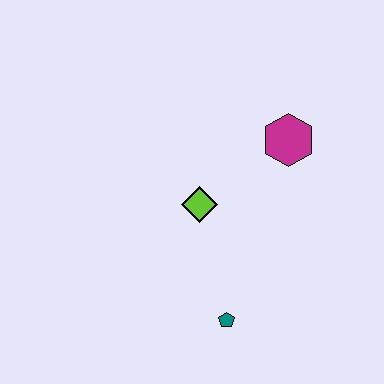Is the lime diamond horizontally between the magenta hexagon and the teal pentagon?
No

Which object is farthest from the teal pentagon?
The magenta hexagon is farthest from the teal pentagon.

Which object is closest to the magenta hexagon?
The lime diamond is closest to the magenta hexagon.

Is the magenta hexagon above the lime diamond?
Yes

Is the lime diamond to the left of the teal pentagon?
Yes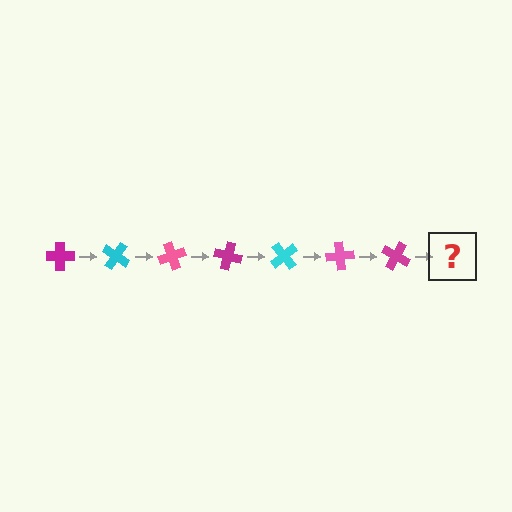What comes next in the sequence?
The next element should be a cyan cross, rotated 245 degrees from the start.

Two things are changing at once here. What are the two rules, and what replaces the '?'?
The two rules are that it rotates 35 degrees each step and the color cycles through magenta, cyan, and pink. The '?' should be a cyan cross, rotated 245 degrees from the start.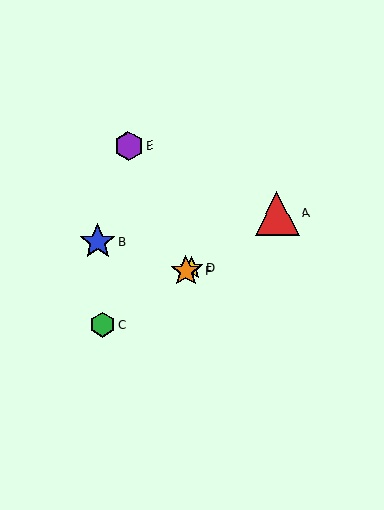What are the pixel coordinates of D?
Object D is at (192, 268).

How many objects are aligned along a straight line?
4 objects (A, C, D, F) are aligned along a straight line.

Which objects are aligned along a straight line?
Objects A, C, D, F are aligned along a straight line.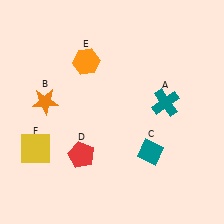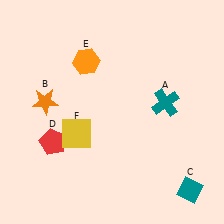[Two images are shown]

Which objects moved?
The objects that moved are: the teal diamond (C), the red pentagon (D), the yellow square (F).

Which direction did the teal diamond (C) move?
The teal diamond (C) moved right.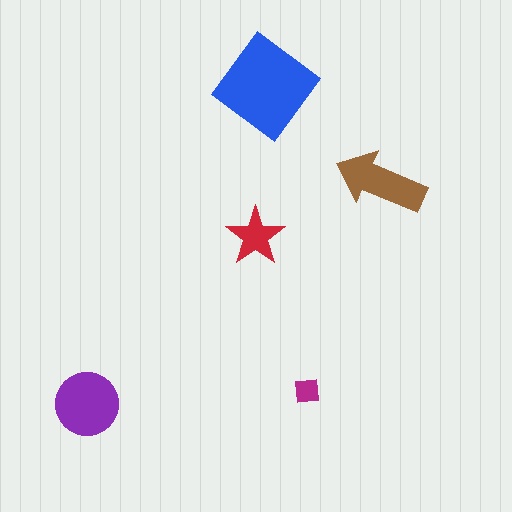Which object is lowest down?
The purple circle is bottommost.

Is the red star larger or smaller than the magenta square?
Larger.